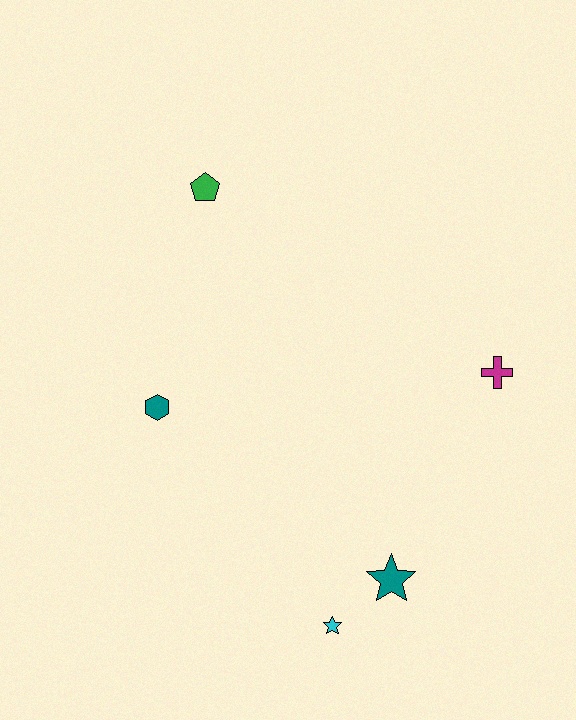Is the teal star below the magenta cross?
Yes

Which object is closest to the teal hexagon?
The green pentagon is closest to the teal hexagon.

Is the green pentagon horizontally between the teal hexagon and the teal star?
Yes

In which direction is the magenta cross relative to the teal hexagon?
The magenta cross is to the right of the teal hexagon.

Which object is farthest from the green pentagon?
The cyan star is farthest from the green pentagon.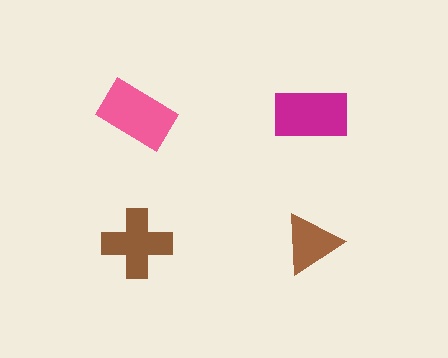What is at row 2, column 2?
A brown triangle.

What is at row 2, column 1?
A brown cross.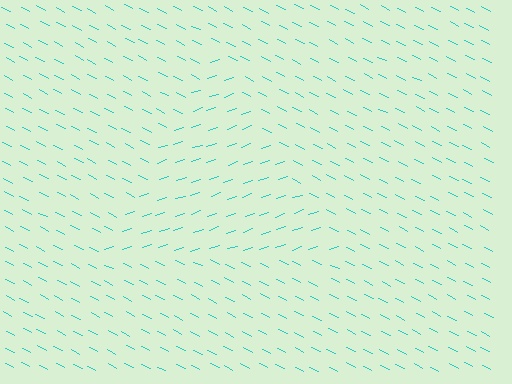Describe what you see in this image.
The image is filled with small cyan line segments. A triangle region in the image has lines oriented differently from the surrounding lines, creating a visible texture boundary.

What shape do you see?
I see a triangle.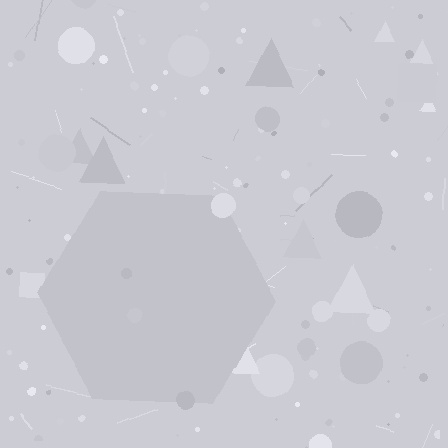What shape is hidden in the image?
A hexagon is hidden in the image.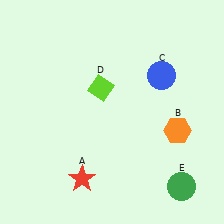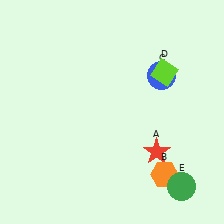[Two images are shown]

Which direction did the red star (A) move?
The red star (A) moved right.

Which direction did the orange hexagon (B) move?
The orange hexagon (B) moved down.